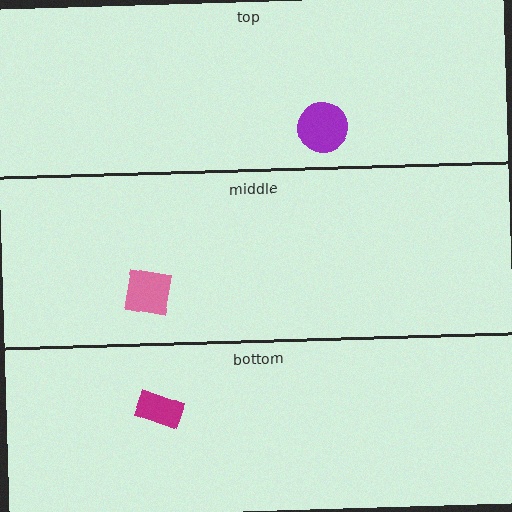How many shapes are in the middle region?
1.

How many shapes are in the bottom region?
1.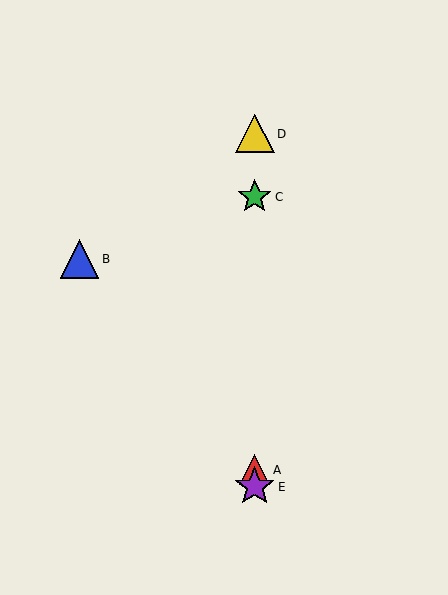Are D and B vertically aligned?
No, D is at x≈255 and B is at x≈80.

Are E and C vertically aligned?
Yes, both are at x≈255.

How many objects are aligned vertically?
4 objects (A, C, D, E) are aligned vertically.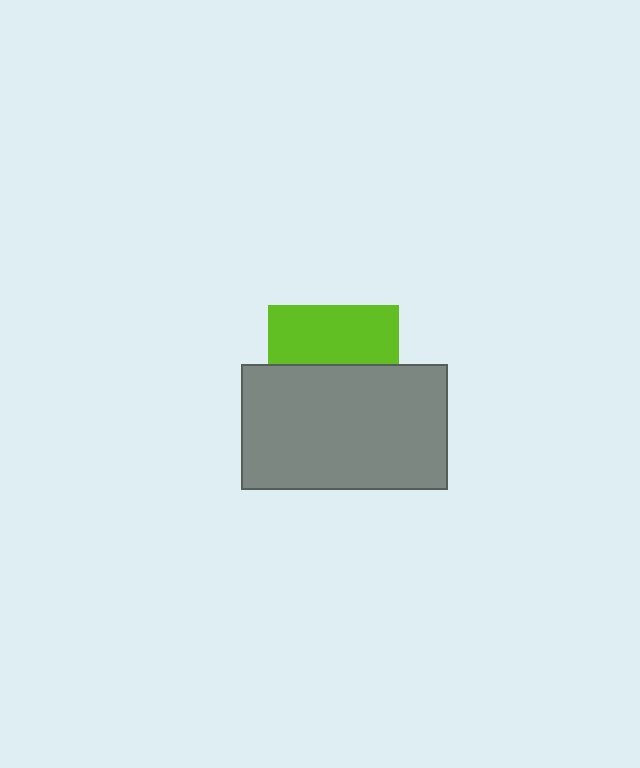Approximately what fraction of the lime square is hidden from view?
Roughly 56% of the lime square is hidden behind the gray rectangle.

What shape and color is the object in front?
The object in front is a gray rectangle.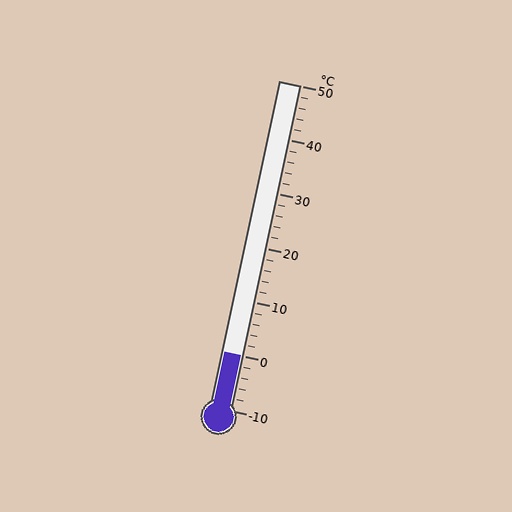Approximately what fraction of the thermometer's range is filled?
The thermometer is filled to approximately 15% of its range.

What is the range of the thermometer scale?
The thermometer scale ranges from -10°C to 50°C.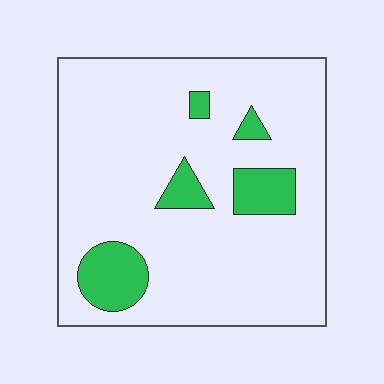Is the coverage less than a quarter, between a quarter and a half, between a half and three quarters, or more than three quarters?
Less than a quarter.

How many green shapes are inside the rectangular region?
5.